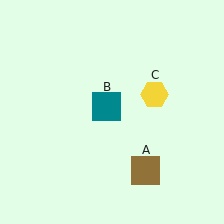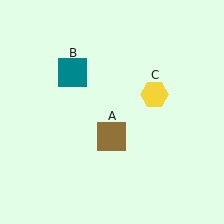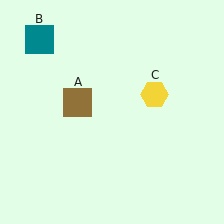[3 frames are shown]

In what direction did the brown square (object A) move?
The brown square (object A) moved up and to the left.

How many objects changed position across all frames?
2 objects changed position: brown square (object A), teal square (object B).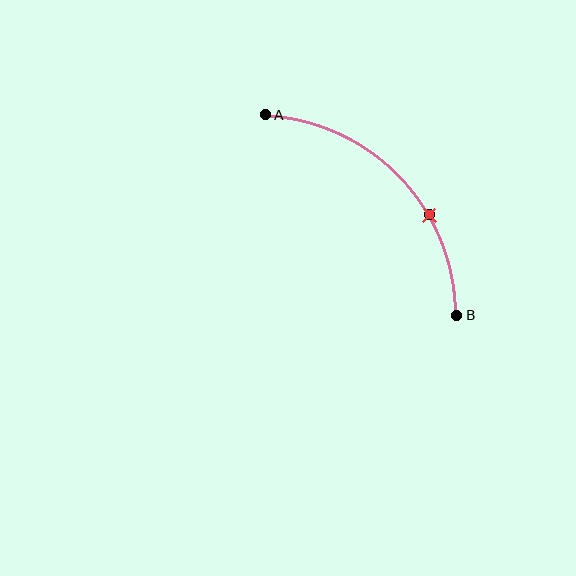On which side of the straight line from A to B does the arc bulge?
The arc bulges above and to the right of the straight line connecting A and B.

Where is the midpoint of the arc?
The arc midpoint is the point on the curve farthest from the straight line joining A and B. It sits above and to the right of that line.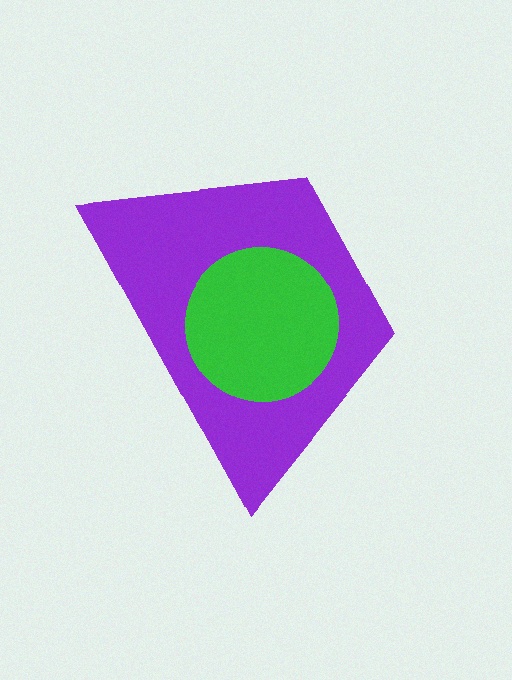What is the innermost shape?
The green circle.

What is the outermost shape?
The purple trapezoid.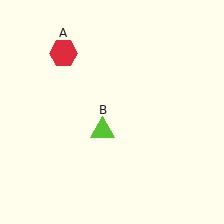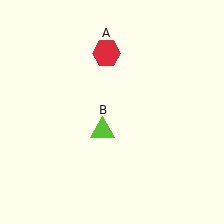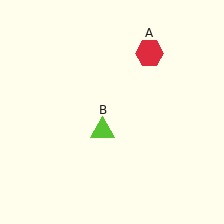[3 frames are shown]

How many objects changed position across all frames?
1 object changed position: red hexagon (object A).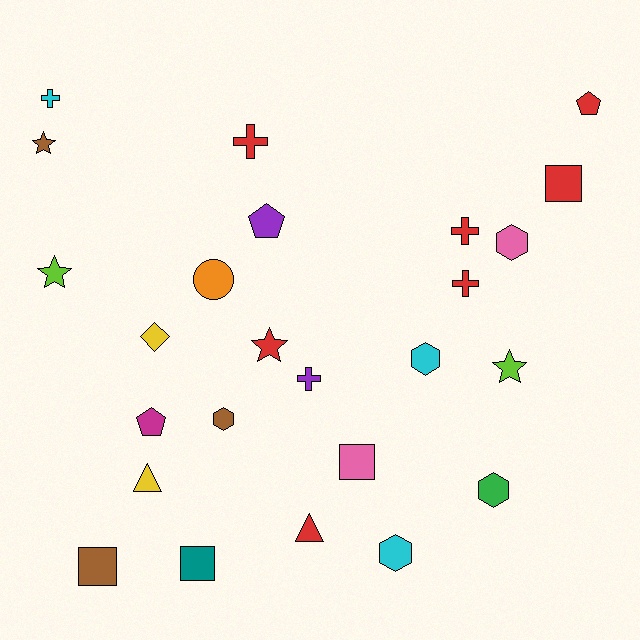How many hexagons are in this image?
There are 5 hexagons.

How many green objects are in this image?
There is 1 green object.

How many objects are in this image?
There are 25 objects.